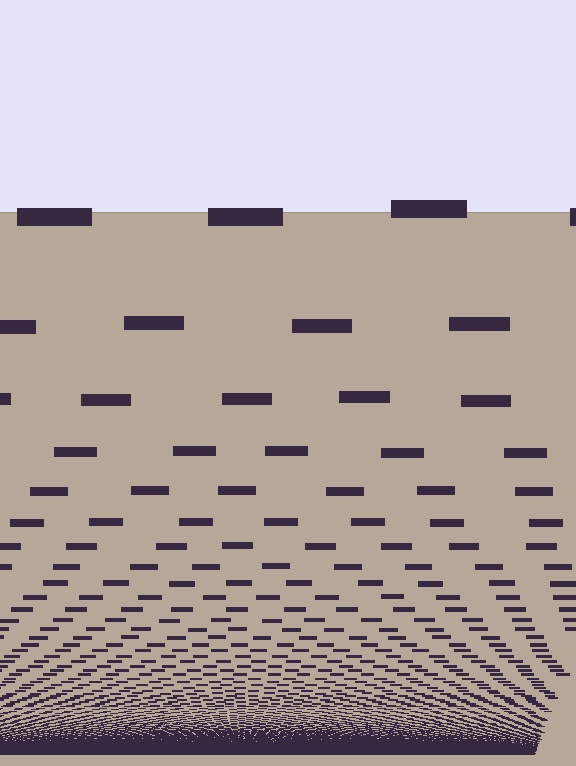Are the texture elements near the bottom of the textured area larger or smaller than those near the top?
Smaller. The gradient is inverted — elements near the bottom are smaller and denser.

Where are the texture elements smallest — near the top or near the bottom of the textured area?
Near the bottom.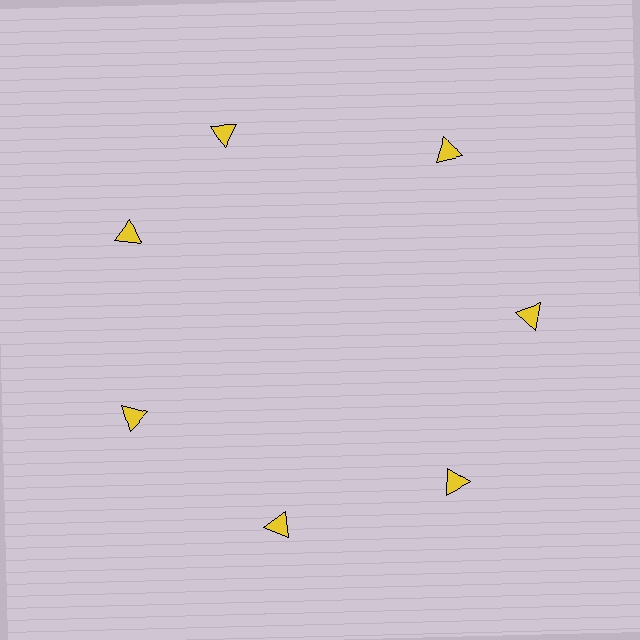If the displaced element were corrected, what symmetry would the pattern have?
It would have 7-fold rotational symmetry — the pattern would map onto itself every 51 degrees.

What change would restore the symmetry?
The symmetry would be restored by rotating it back into even spacing with its neighbors so that all 7 triangles sit at equal angles and equal distance from the center.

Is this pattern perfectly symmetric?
No. The 7 yellow triangles are arranged in a ring, but one element near the 12 o'clock position is rotated out of alignment along the ring, breaking the 7-fold rotational symmetry.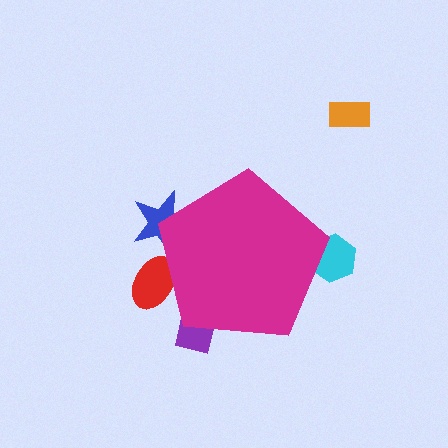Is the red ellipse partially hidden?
Yes, the red ellipse is partially hidden behind the magenta pentagon.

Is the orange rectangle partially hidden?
No, the orange rectangle is fully visible.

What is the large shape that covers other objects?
A magenta pentagon.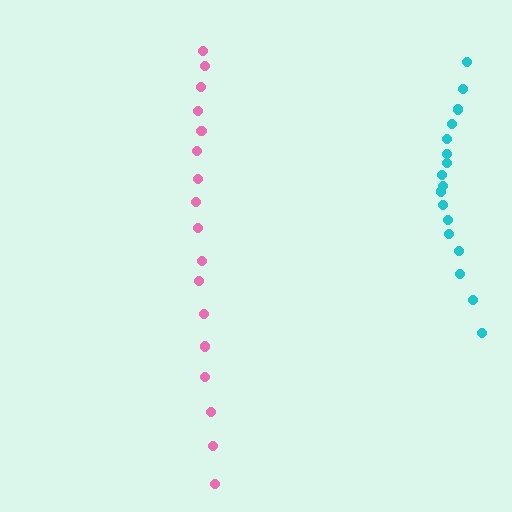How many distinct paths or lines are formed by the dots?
There are 2 distinct paths.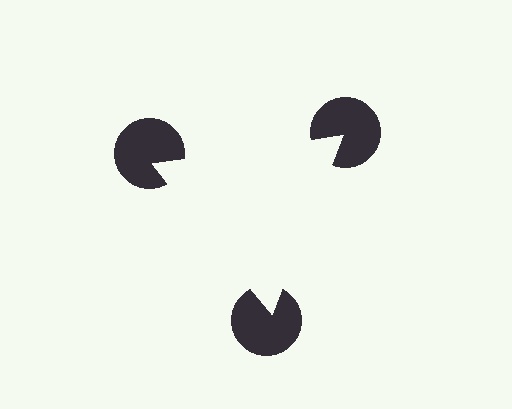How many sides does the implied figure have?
3 sides.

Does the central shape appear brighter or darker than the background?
It typically appears slightly brighter than the background, even though no actual brightness change is drawn.